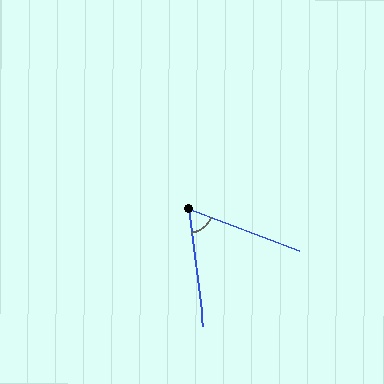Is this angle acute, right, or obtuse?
It is acute.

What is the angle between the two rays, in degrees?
Approximately 61 degrees.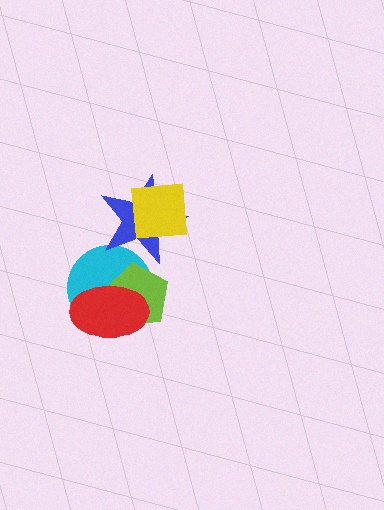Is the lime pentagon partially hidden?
Yes, it is partially covered by another shape.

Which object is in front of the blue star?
The yellow square is in front of the blue star.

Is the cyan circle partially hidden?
Yes, it is partially covered by another shape.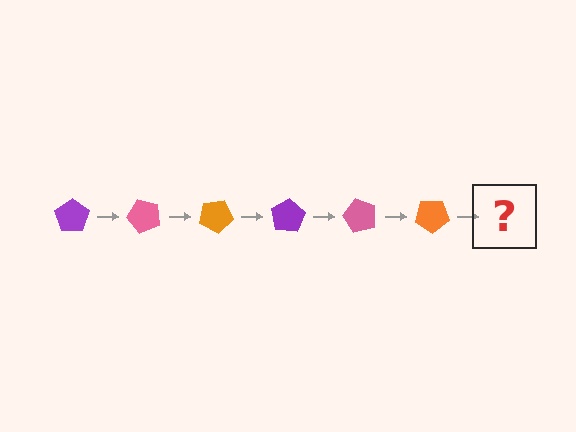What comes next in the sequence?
The next element should be a purple pentagon, rotated 300 degrees from the start.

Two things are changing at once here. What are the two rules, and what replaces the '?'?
The two rules are that it rotates 50 degrees each step and the color cycles through purple, pink, and orange. The '?' should be a purple pentagon, rotated 300 degrees from the start.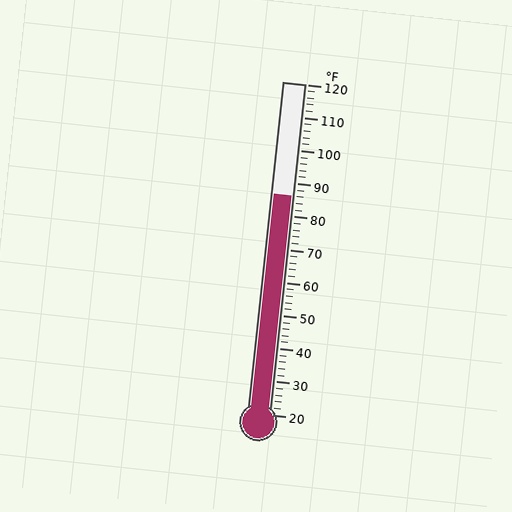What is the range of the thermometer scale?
The thermometer scale ranges from 20°F to 120°F.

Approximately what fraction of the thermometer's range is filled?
The thermometer is filled to approximately 65% of its range.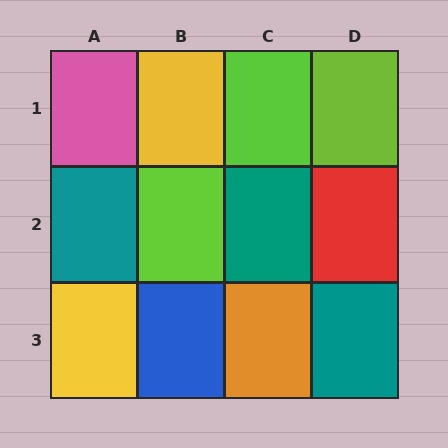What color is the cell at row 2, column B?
Lime.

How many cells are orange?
1 cell is orange.